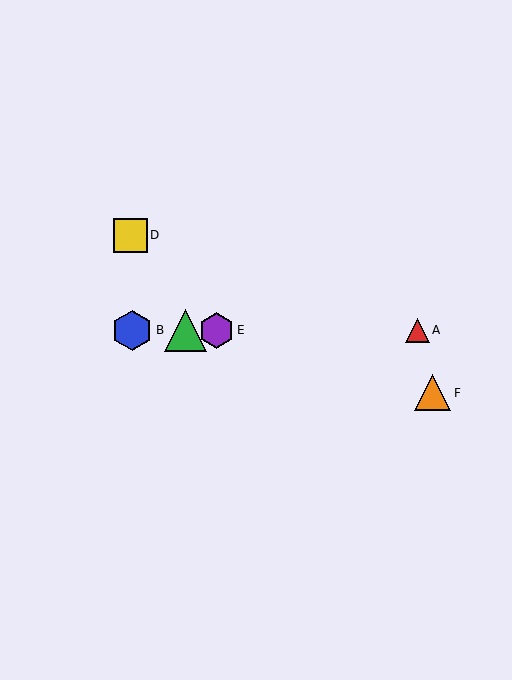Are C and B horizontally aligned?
Yes, both are at y≈330.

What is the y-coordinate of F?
Object F is at y≈393.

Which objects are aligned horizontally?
Objects A, B, C, E are aligned horizontally.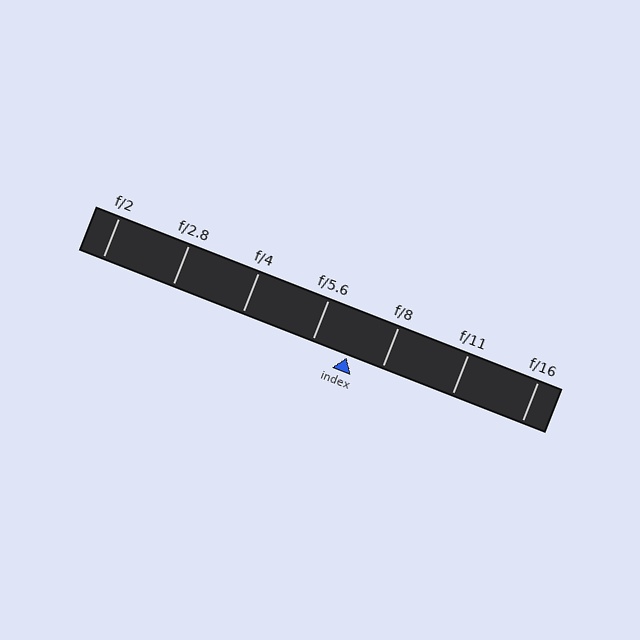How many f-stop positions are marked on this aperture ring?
There are 7 f-stop positions marked.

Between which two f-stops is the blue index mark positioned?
The index mark is between f/5.6 and f/8.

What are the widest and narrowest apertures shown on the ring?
The widest aperture shown is f/2 and the narrowest is f/16.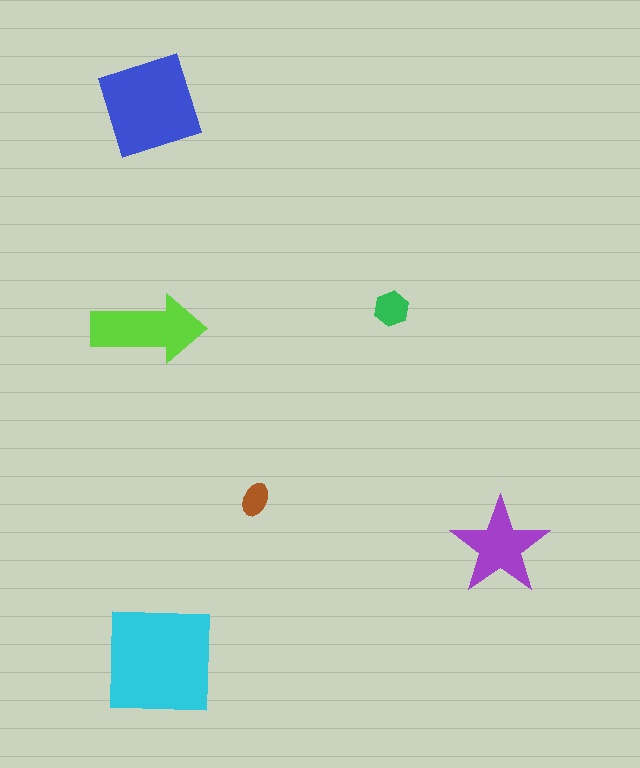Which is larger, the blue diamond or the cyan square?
The cyan square.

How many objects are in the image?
There are 6 objects in the image.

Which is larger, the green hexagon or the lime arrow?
The lime arrow.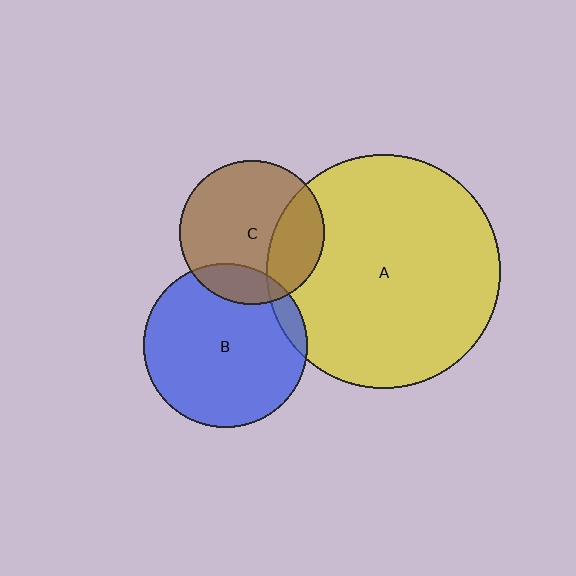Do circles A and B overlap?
Yes.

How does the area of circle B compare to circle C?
Approximately 1.3 times.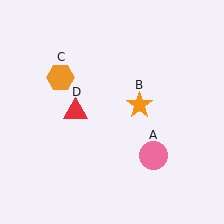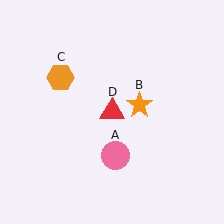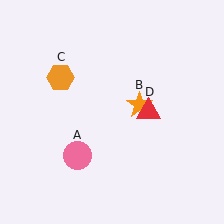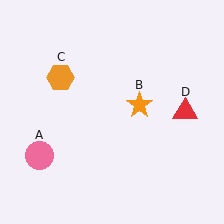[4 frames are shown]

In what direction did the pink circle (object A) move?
The pink circle (object A) moved left.